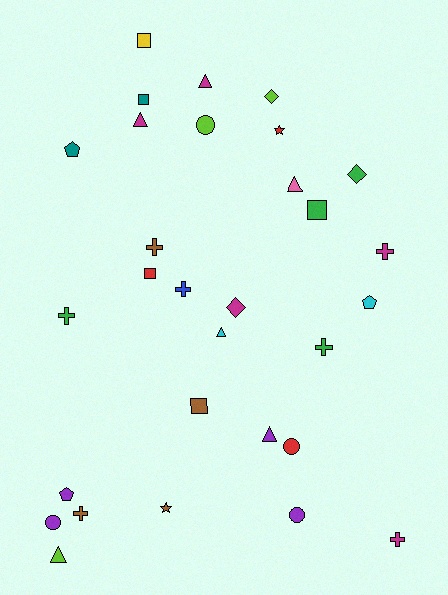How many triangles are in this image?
There are 6 triangles.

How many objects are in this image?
There are 30 objects.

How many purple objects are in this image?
There are 4 purple objects.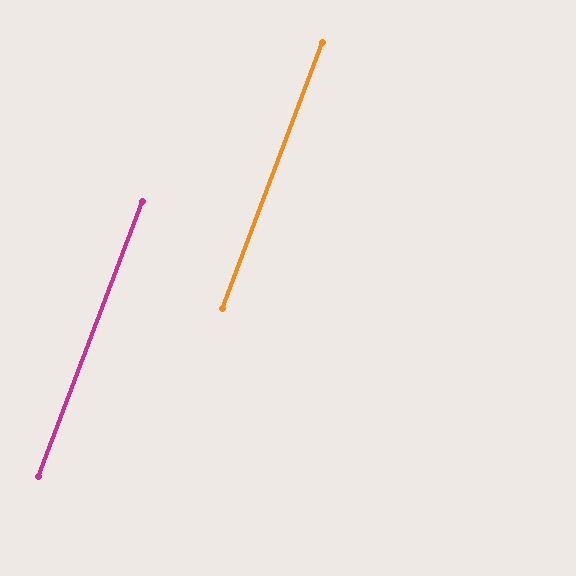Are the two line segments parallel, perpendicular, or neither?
Parallel — their directions differ by only 0.1°.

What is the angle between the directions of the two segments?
Approximately 0 degrees.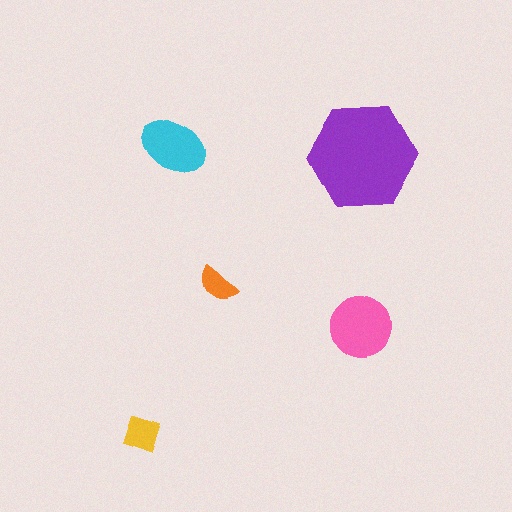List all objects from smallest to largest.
The orange semicircle, the yellow square, the cyan ellipse, the pink circle, the purple hexagon.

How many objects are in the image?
There are 5 objects in the image.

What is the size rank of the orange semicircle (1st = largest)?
5th.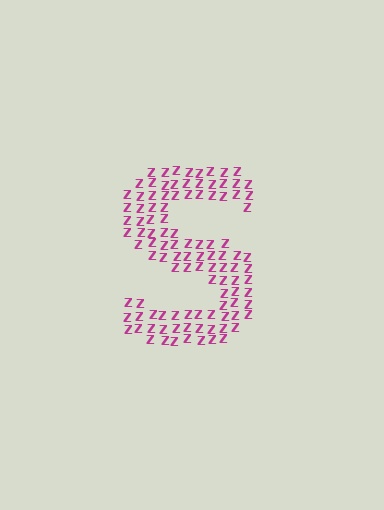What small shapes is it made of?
It is made of small letter Z's.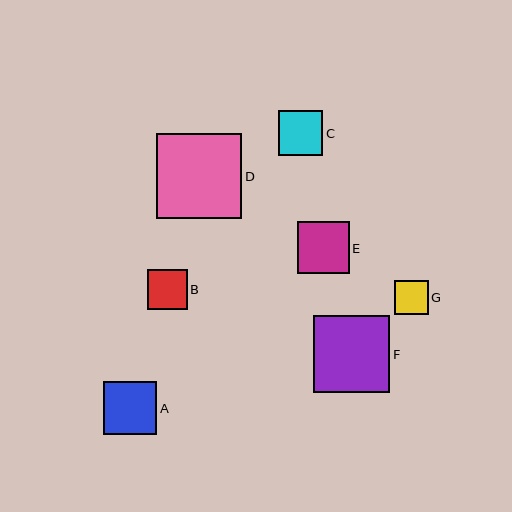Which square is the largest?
Square D is the largest with a size of approximately 85 pixels.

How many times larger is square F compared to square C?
Square F is approximately 1.7 times the size of square C.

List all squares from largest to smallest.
From largest to smallest: D, F, A, E, C, B, G.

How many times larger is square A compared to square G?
Square A is approximately 1.6 times the size of square G.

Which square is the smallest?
Square G is the smallest with a size of approximately 34 pixels.